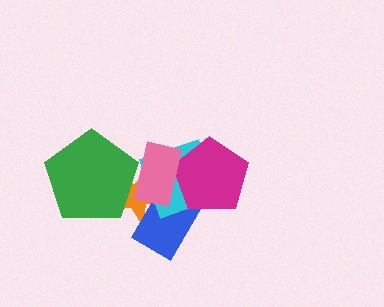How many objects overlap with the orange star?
4 objects overlap with the orange star.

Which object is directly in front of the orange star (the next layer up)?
The blue rectangle is directly in front of the orange star.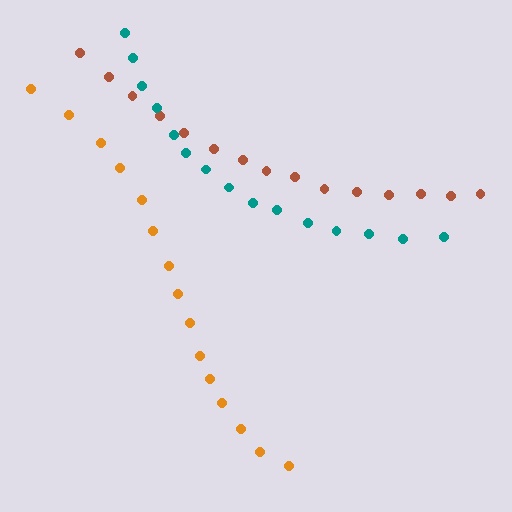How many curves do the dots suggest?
There are 3 distinct paths.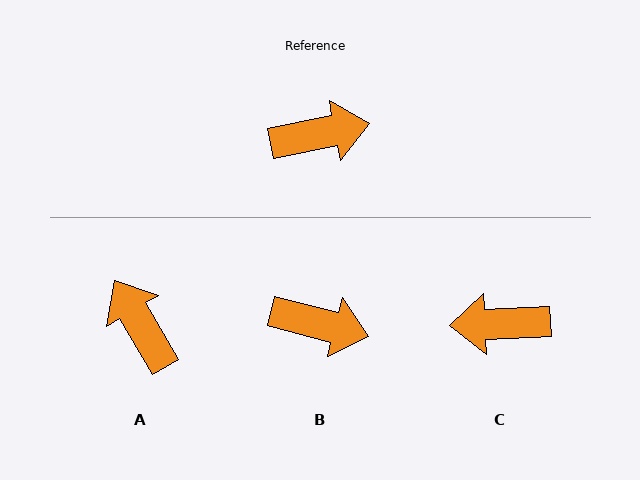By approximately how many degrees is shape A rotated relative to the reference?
Approximately 110 degrees counter-clockwise.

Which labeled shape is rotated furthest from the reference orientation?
C, about 171 degrees away.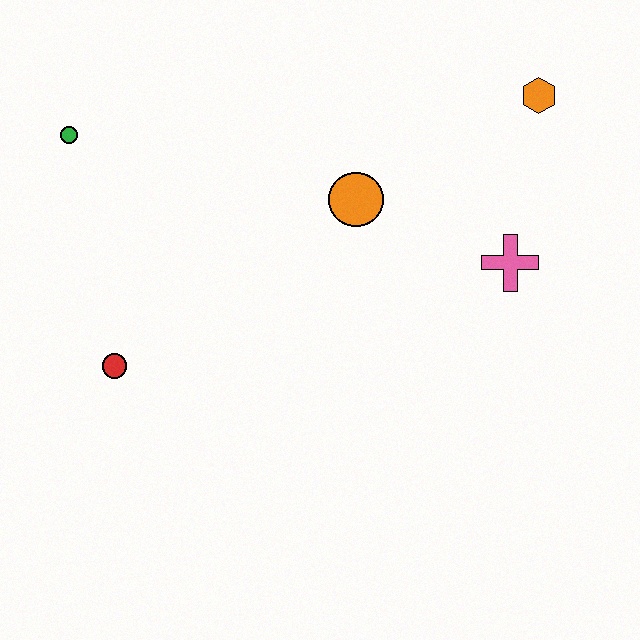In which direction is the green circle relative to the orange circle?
The green circle is to the left of the orange circle.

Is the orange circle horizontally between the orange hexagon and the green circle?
Yes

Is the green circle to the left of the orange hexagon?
Yes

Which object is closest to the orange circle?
The pink cross is closest to the orange circle.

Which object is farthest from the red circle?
The orange hexagon is farthest from the red circle.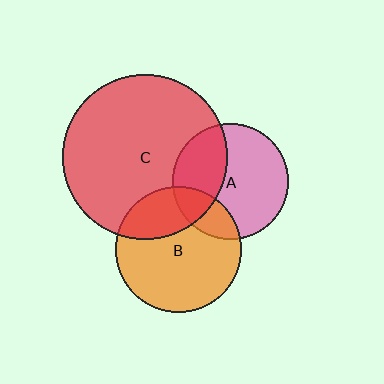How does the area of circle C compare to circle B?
Approximately 1.7 times.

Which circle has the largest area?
Circle C (red).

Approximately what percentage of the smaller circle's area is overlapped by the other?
Approximately 30%.